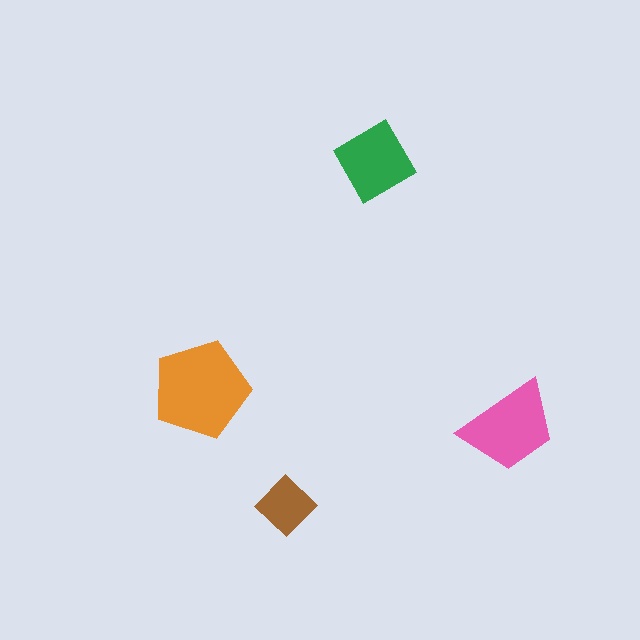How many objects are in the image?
There are 4 objects in the image.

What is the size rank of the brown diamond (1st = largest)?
4th.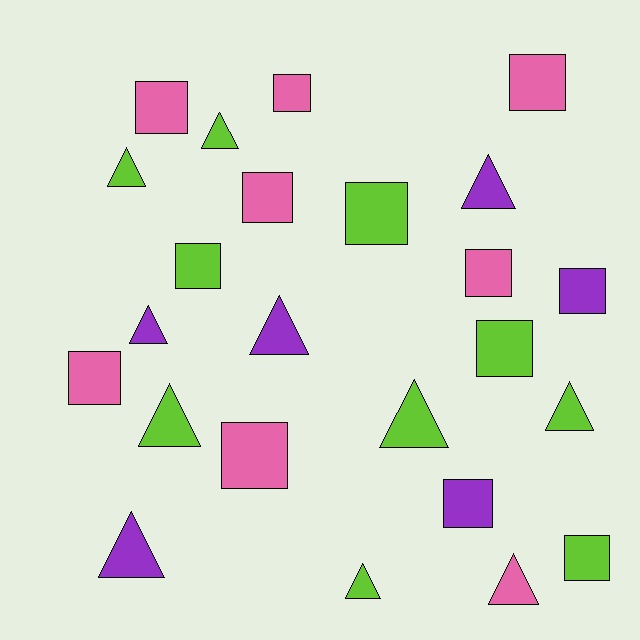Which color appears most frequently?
Lime, with 10 objects.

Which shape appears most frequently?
Square, with 13 objects.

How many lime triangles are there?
There are 6 lime triangles.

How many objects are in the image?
There are 24 objects.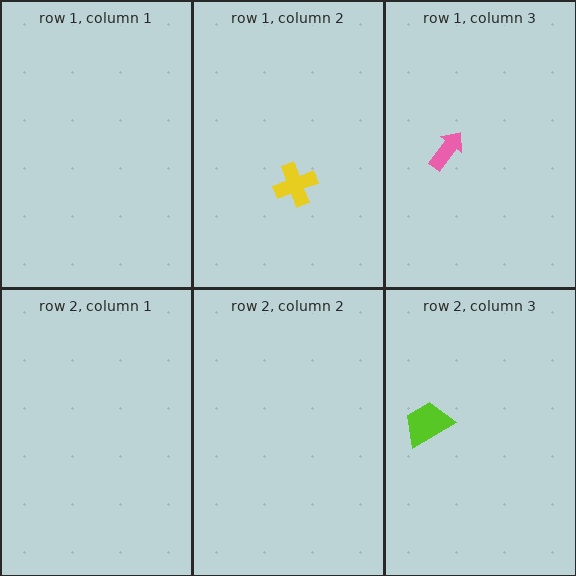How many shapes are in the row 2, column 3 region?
1.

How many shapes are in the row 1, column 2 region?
1.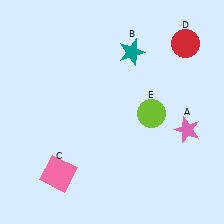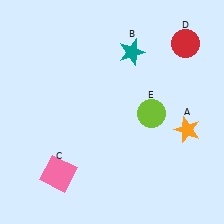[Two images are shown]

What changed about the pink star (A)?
In Image 1, A is pink. In Image 2, it changed to orange.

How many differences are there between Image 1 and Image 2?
There is 1 difference between the two images.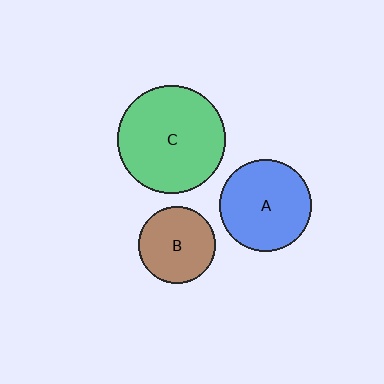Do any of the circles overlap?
No, none of the circles overlap.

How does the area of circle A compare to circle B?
Approximately 1.4 times.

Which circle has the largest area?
Circle C (green).